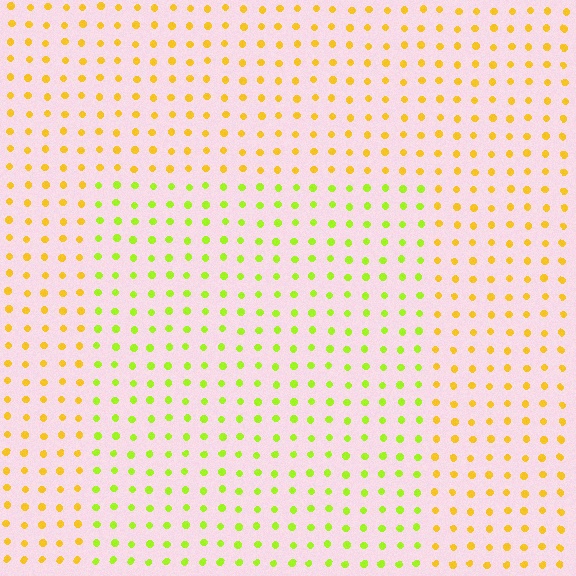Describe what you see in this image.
The image is filled with small yellow elements in a uniform arrangement. A rectangle-shaped region is visible where the elements are tinted to a slightly different hue, forming a subtle color boundary.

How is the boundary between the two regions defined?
The boundary is defined purely by a slight shift in hue (about 39 degrees). Spacing, size, and orientation are identical on both sides.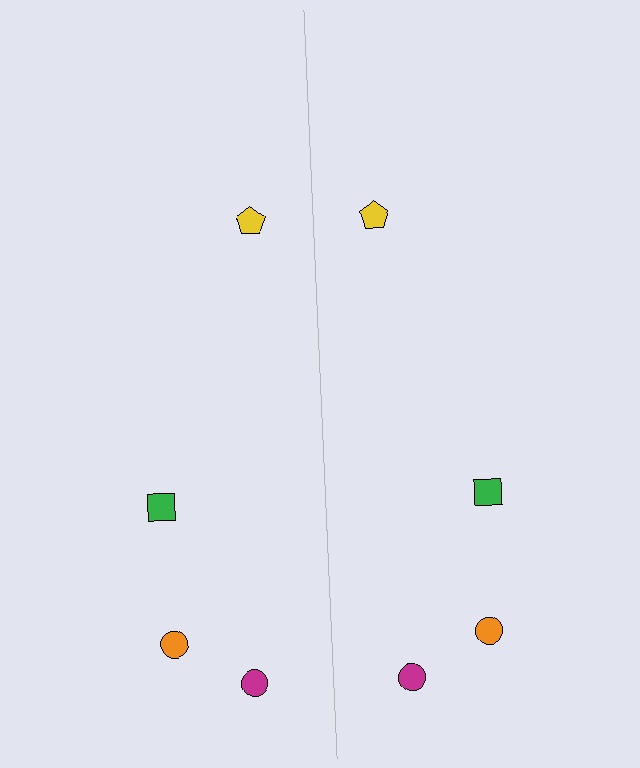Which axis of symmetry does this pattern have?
The pattern has a vertical axis of symmetry running through the center of the image.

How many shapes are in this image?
There are 8 shapes in this image.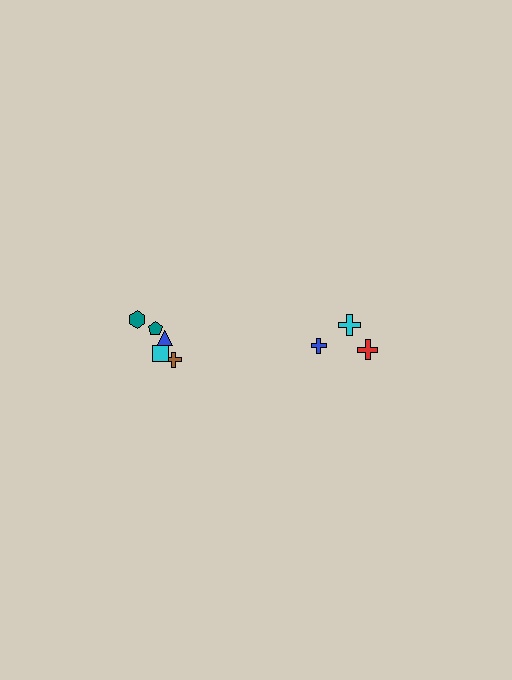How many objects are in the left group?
There are 5 objects.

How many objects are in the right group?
There are 3 objects.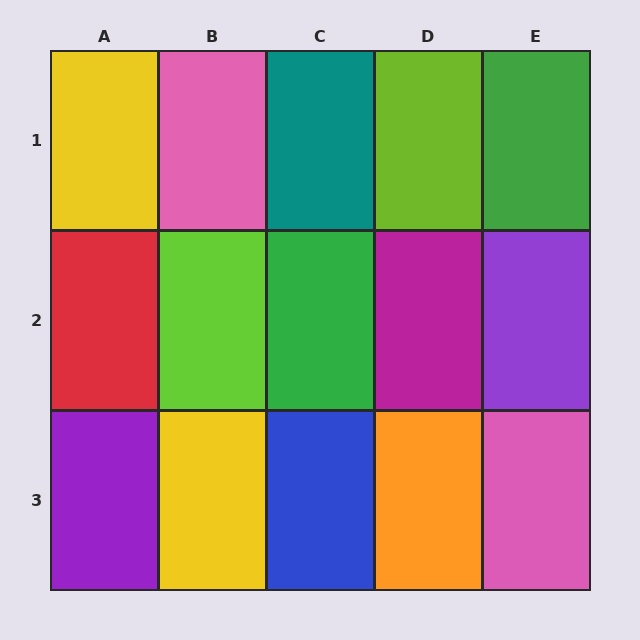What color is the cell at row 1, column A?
Yellow.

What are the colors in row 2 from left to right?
Red, lime, green, magenta, purple.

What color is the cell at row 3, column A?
Purple.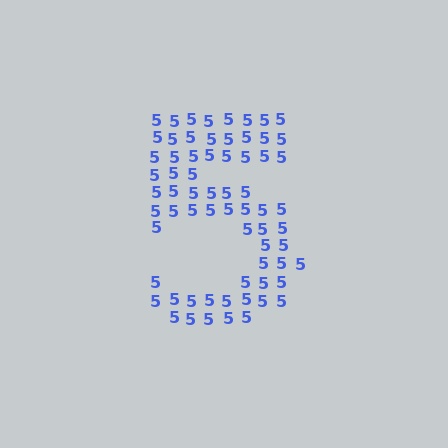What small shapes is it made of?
It is made of small digit 5's.